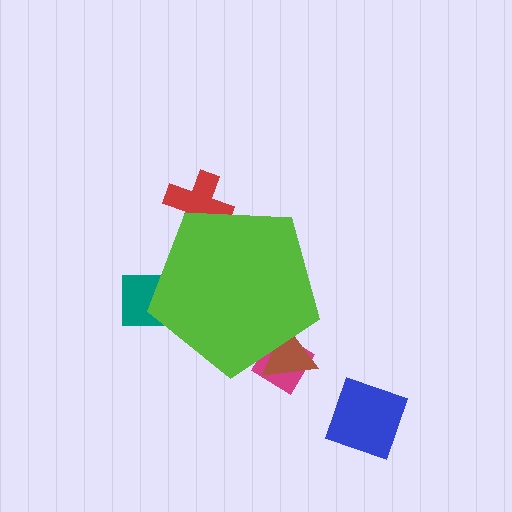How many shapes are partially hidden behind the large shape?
4 shapes are partially hidden.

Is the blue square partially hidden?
No, the blue square is fully visible.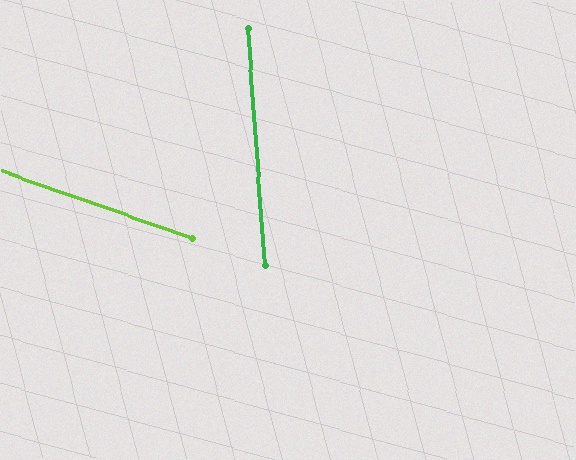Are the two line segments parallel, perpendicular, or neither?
Neither parallel nor perpendicular — they differ by about 67°.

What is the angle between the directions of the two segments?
Approximately 67 degrees.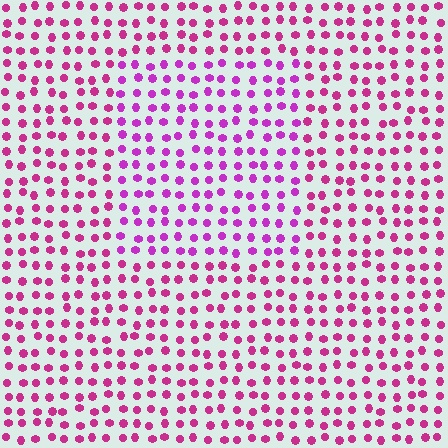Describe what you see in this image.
The image is filled with small magenta elements in a uniform arrangement. A rectangle-shaped region is visible where the elements are tinted to a slightly different hue, forming a subtle color boundary.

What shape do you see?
I see a rectangle.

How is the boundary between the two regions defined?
The boundary is defined purely by a slight shift in hue (about 24 degrees). Spacing, size, and orientation are identical on both sides.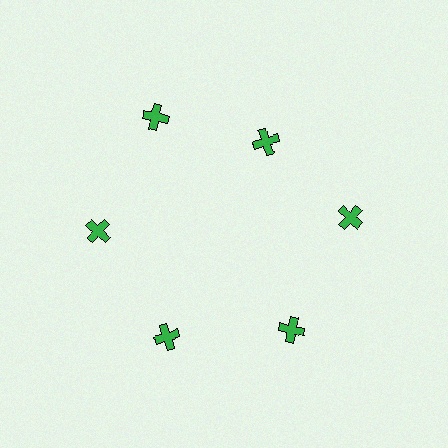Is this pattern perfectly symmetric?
No. The 6 green crosses are arranged in a ring, but one element near the 1 o'clock position is pulled inward toward the center, breaking the 6-fold rotational symmetry.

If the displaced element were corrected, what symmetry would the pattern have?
It would have 6-fold rotational symmetry — the pattern would map onto itself every 60 degrees.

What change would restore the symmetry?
The symmetry would be restored by moving it outward, back onto the ring so that all 6 crosses sit at equal angles and equal distance from the center.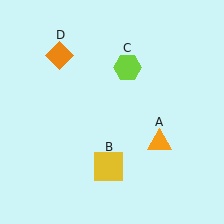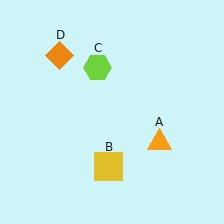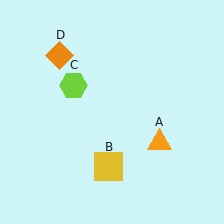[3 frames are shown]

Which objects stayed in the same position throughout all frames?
Orange triangle (object A) and yellow square (object B) and orange diamond (object D) remained stationary.